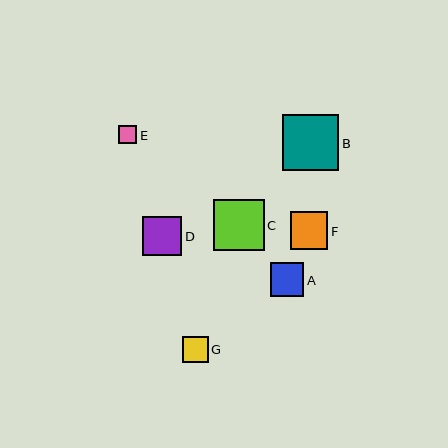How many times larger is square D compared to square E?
Square D is approximately 2.1 times the size of square E.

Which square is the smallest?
Square E is the smallest with a size of approximately 19 pixels.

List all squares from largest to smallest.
From largest to smallest: B, C, D, F, A, G, E.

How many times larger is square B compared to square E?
Square B is approximately 3.0 times the size of square E.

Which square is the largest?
Square B is the largest with a size of approximately 56 pixels.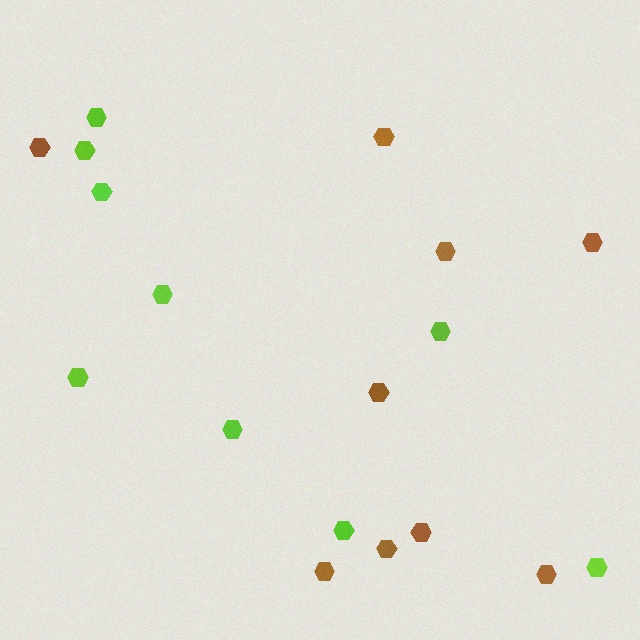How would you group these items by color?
There are 2 groups: one group of lime hexagons (9) and one group of brown hexagons (9).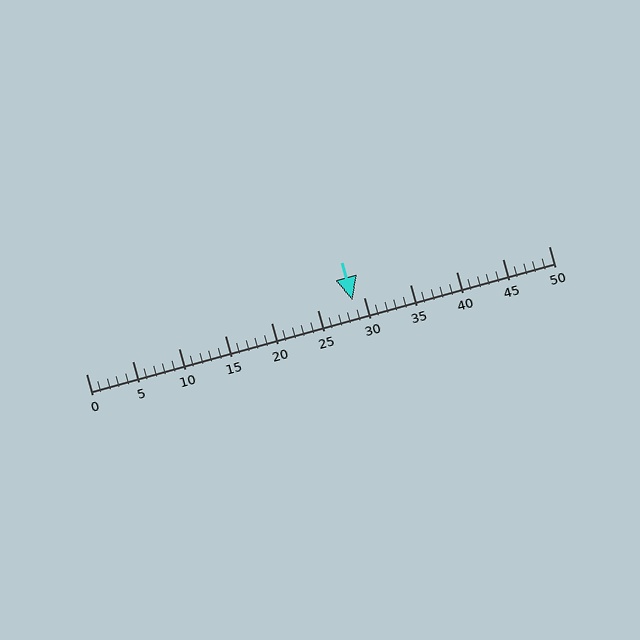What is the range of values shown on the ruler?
The ruler shows values from 0 to 50.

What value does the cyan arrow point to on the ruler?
The cyan arrow points to approximately 29.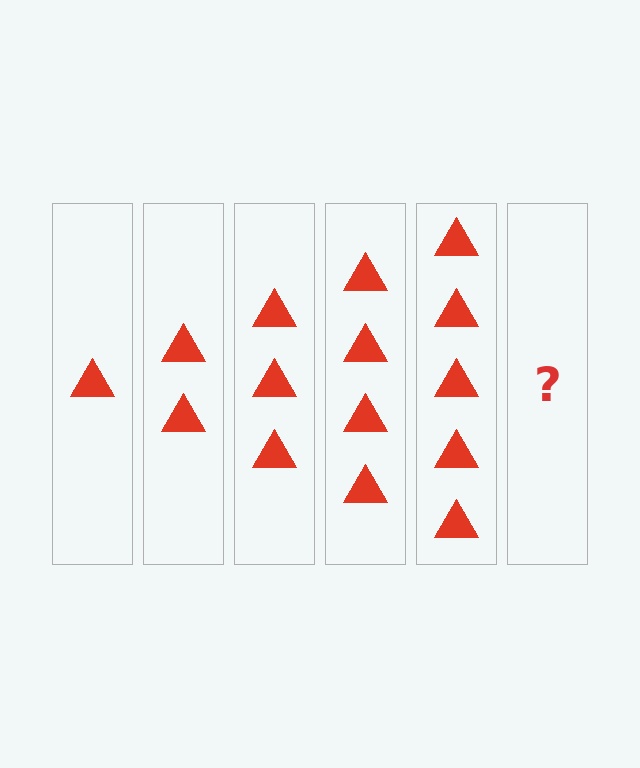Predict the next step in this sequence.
The next step is 6 triangles.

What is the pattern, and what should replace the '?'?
The pattern is that each step adds one more triangle. The '?' should be 6 triangles.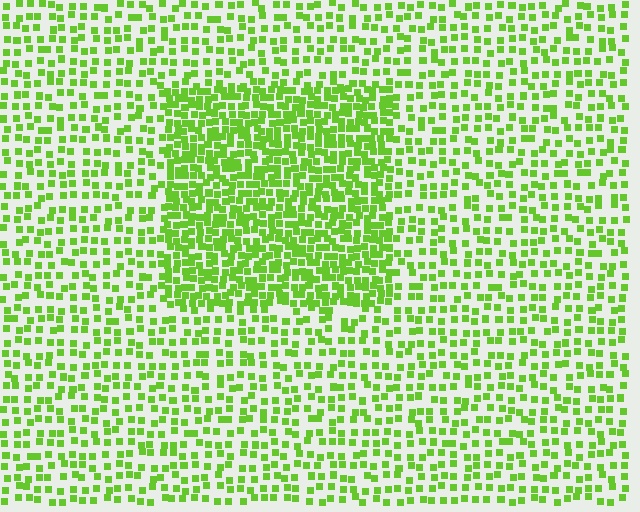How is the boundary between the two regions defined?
The boundary is defined by a change in element density (approximately 2.0x ratio). All elements are the same color, size, and shape.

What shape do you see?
I see a rectangle.